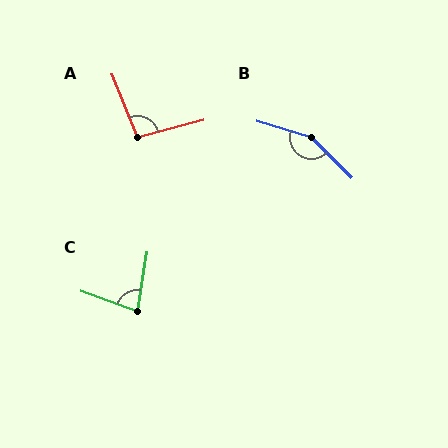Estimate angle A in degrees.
Approximately 97 degrees.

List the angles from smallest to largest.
C (79°), A (97°), B (151°).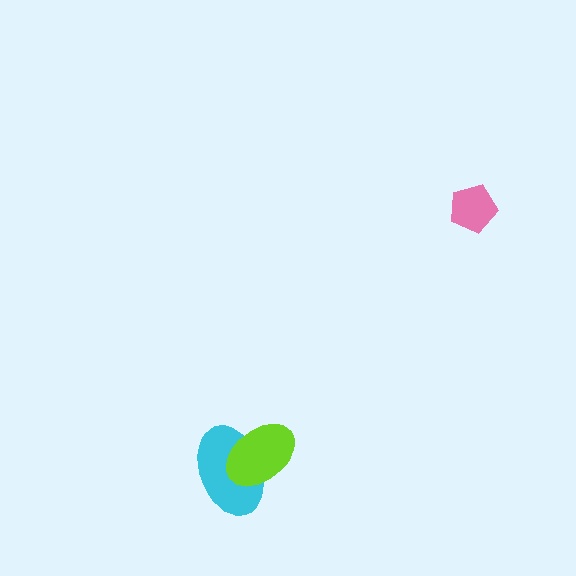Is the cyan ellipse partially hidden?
Yes, it is partially covered by another shape.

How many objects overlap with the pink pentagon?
0 objects overlap with the pink pentagon.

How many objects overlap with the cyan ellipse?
1 object overlaps with the cyan ellipse.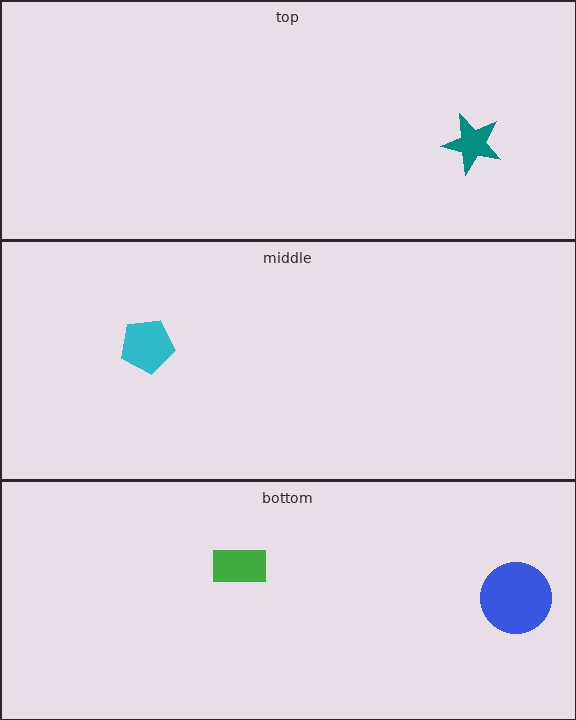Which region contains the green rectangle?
The bottom region.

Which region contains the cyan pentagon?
The middle region.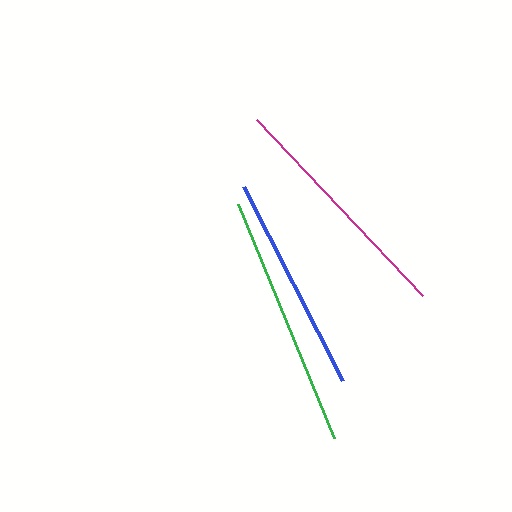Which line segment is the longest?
The green line is the longest at approximately 253 pixels.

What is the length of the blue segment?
The blue segment is approximately 218 pixels long.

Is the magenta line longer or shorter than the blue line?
The magenta line is longer than the blue line.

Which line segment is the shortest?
The blue line is the shortest at approximately 218 pixels.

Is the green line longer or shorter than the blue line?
The green line is longer than the blue line.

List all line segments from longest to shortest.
From longest to shortest: green, magenta, blue.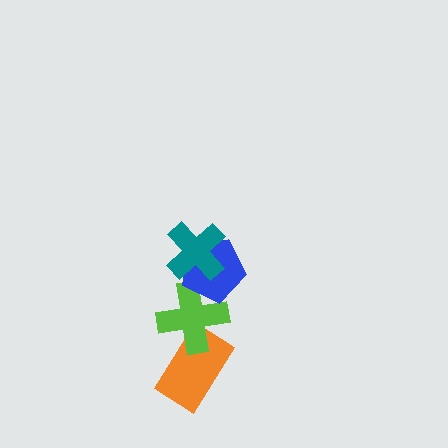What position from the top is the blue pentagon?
The blue pentagon is 2nd from the top.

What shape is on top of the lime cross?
The blue pentagon is on top of the lime cross.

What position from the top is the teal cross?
The teal cross is 1st from the top.